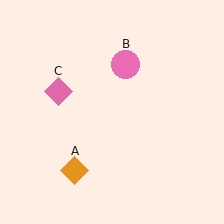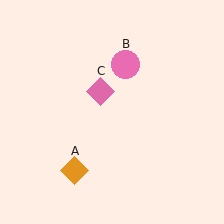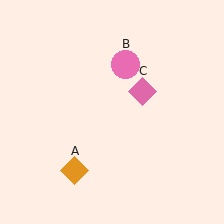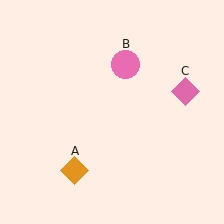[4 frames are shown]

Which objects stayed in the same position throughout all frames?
Orange diamond (object A) and pink circle (object B) remained stationary.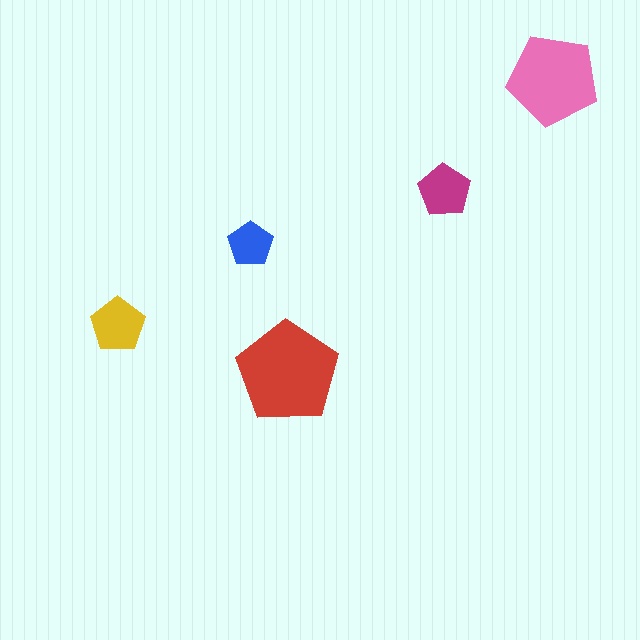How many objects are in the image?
There are 5 objects in the image.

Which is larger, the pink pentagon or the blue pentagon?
The pink one.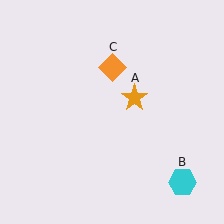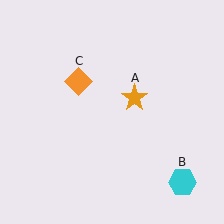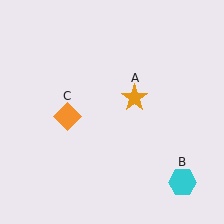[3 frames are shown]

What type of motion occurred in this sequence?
The orange diamond (object C) rotated counterclockwise around the center of the scene.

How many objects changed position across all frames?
1 object changed position: orange diamond (object C).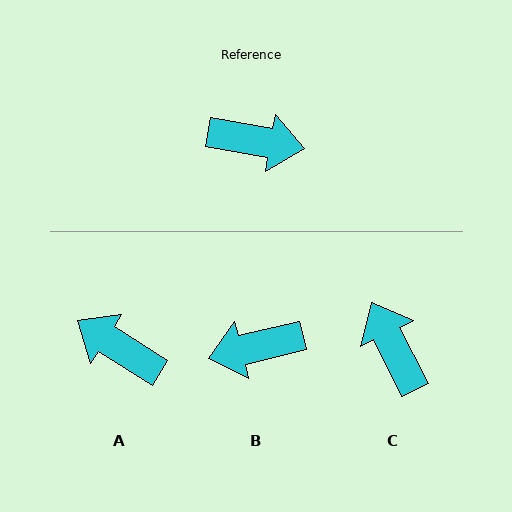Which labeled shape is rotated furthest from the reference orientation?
A, about 157 degrees away.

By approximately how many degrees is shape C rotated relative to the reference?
Approximately 126 degrees counter-clockwise.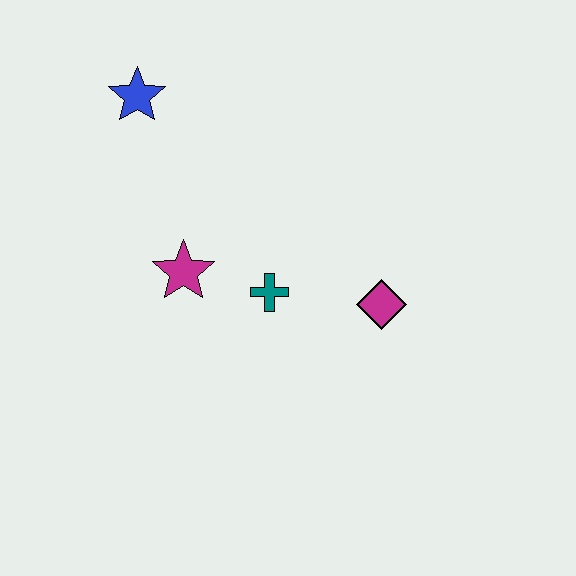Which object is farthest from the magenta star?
The magenta diamond is farthest from the magenta star.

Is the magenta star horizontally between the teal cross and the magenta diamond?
No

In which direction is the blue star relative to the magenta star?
The blue star is above the magenta star.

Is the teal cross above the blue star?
No